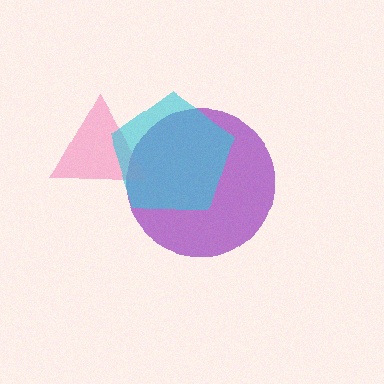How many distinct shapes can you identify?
There are 3 distinct shapes: a purple circle, a pink triangle, a cyan pentagon.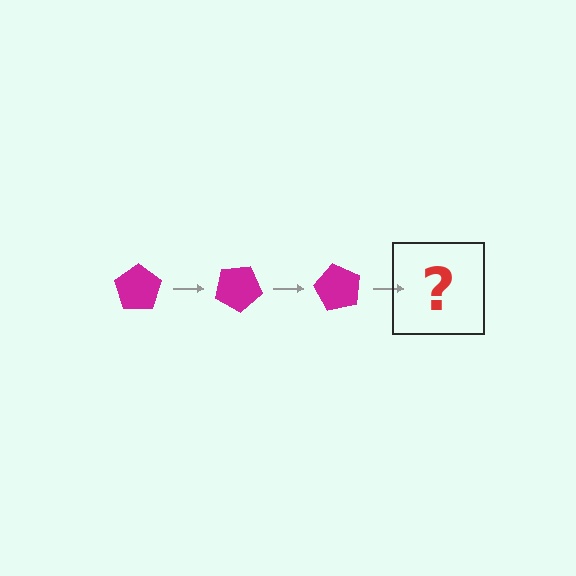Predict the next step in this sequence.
The next step is a magenta pentagon rotated 90 degrees.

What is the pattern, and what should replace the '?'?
The pattern is that the pentagon rotates 30 degrees each step. The '?' should be a magenta pentagon rotated 90 degrees.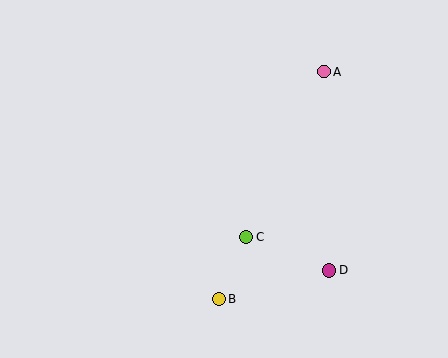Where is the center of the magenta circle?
The center of the magenta circle is at (329, 270).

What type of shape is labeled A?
Shape A is a pink circle.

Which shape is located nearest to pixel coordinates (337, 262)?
The magenta circle (labeled D) at (329, 270) is nearest to that location.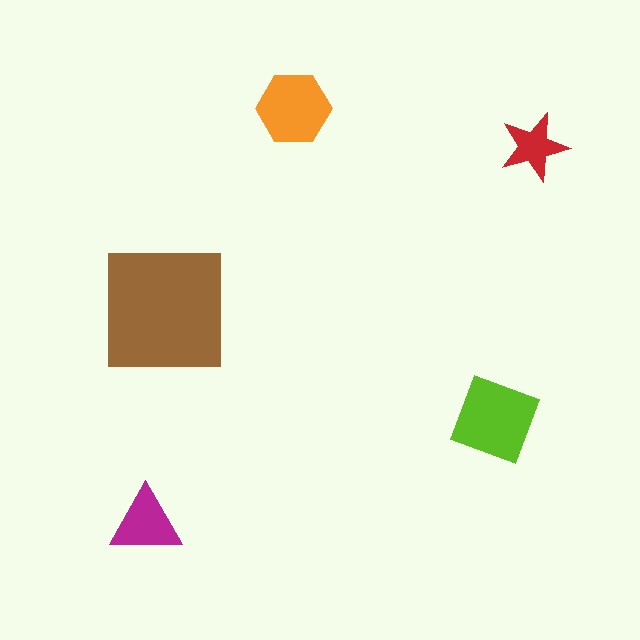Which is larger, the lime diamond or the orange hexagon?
The lime diamond.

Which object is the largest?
The brown square.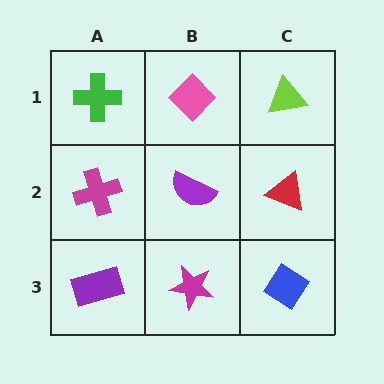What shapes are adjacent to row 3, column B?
A purple semicircle (row 2, column B), a purple rectangle (row 3, column A), a blue diamond (row 3, column C).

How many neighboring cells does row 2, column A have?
3.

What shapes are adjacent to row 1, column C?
A red triangle (row 2, column C), a pink diamond (row 1, column B).